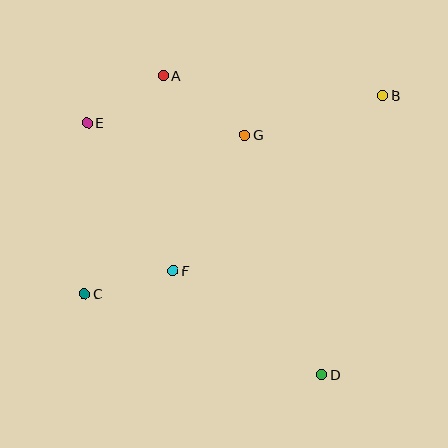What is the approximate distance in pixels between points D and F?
The distance between D and F is approximately 181 pixels.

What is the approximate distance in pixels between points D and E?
The distance between D and E is approximately 344 pixels.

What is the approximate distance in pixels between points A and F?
The distance between A and F is approximately 195 pixels.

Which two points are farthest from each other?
Points B and C are farthest from each other.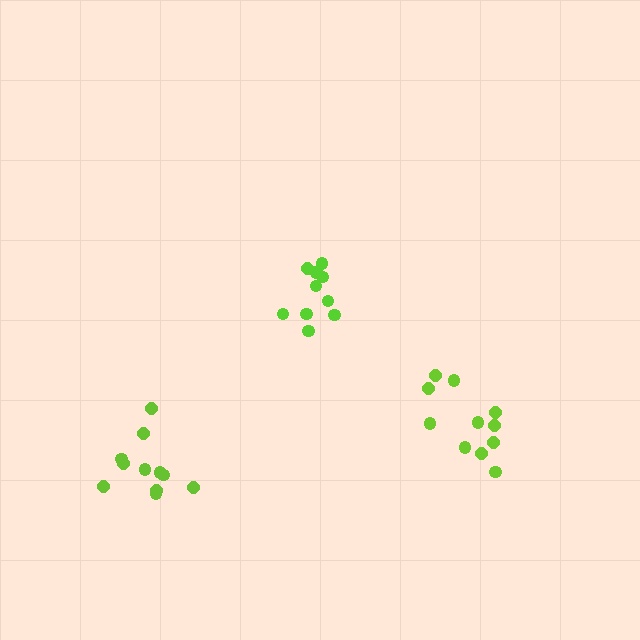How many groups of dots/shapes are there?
There are 3 groups.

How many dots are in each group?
Group 1: 11 dots, Group 2: 11 dots, Group 3: 11 dots (33 total).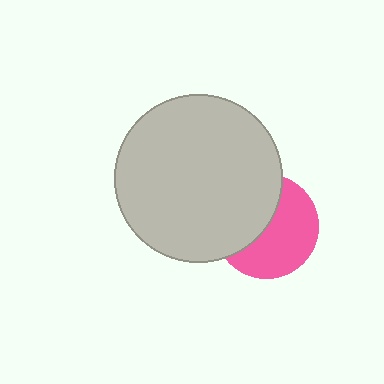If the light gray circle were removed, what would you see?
You would see the complete pink circle.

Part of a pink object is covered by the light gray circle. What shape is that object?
It is a circle.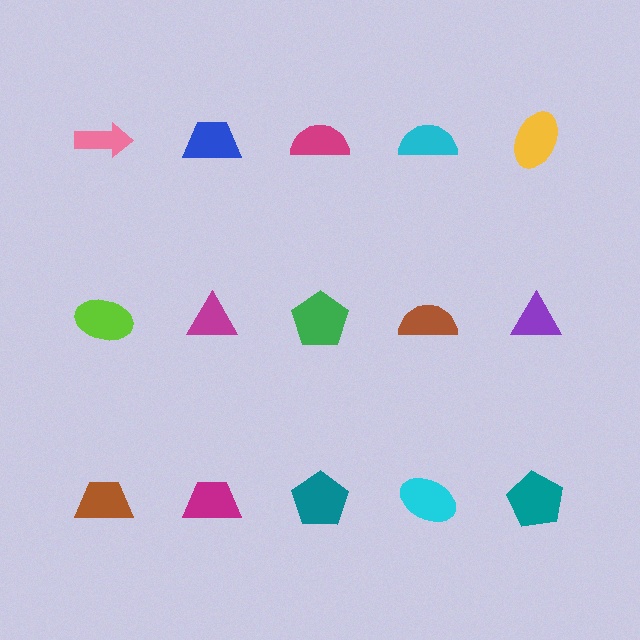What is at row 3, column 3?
A teal pentagon.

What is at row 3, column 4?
A cyan ellipse.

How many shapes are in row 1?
5 shapes.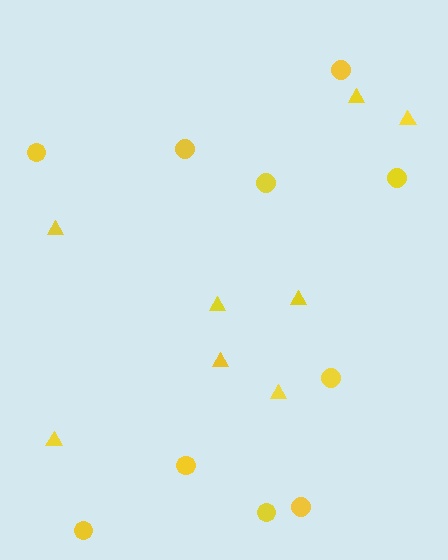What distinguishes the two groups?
There are 2 groups: one group of triangles (8) and one group of circles (10).